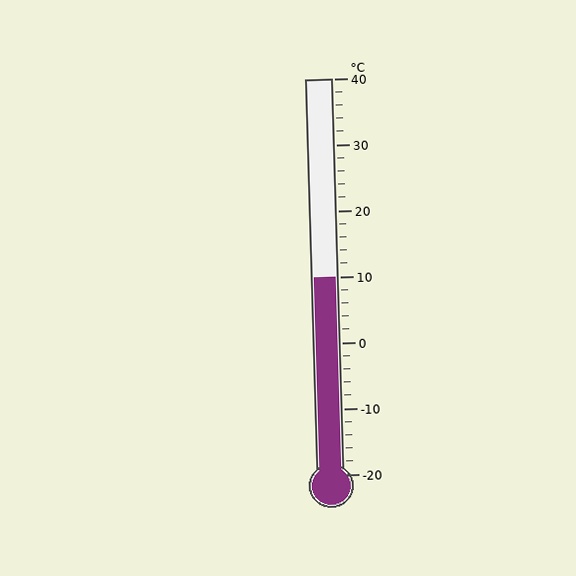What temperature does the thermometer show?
The thermometer shows approximately 10°C.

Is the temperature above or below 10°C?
The temperature is at 10°C.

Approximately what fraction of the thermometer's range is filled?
The thermometer is filled to approximately 50% of its range.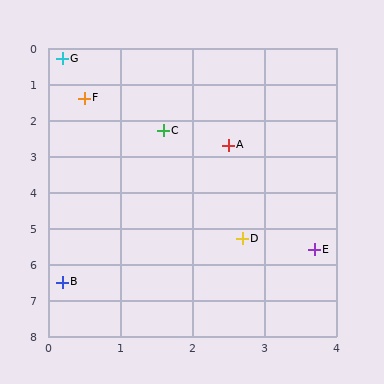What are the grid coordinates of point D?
Point D is at approximately (2.7, 5.3).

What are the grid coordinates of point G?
Point G is at approximately (0.2, 0.3).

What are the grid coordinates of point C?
Point C is at approximately (1.6, 2.3).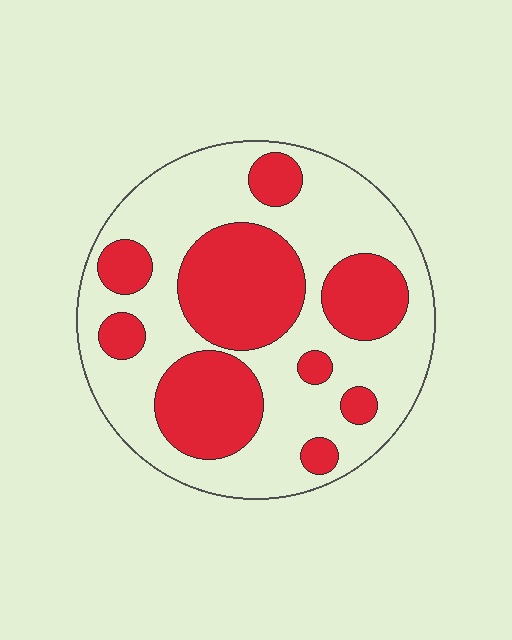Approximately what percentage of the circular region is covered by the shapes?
Approximately 40%.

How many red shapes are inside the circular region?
9.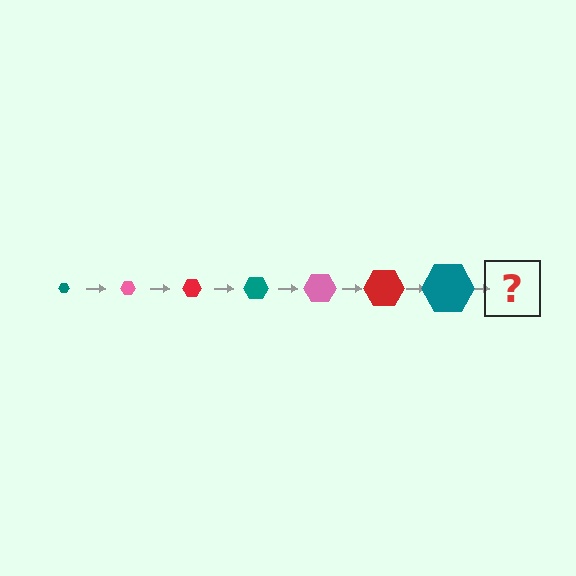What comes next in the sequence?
The next element should be a pink hexagon, larger than the previous one.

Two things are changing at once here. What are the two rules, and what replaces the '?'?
The two rules are that the hexagon grows larger each step and the color cycles through teal, pink, and red. The '?' should be a pink hexagon, larger than the previous one.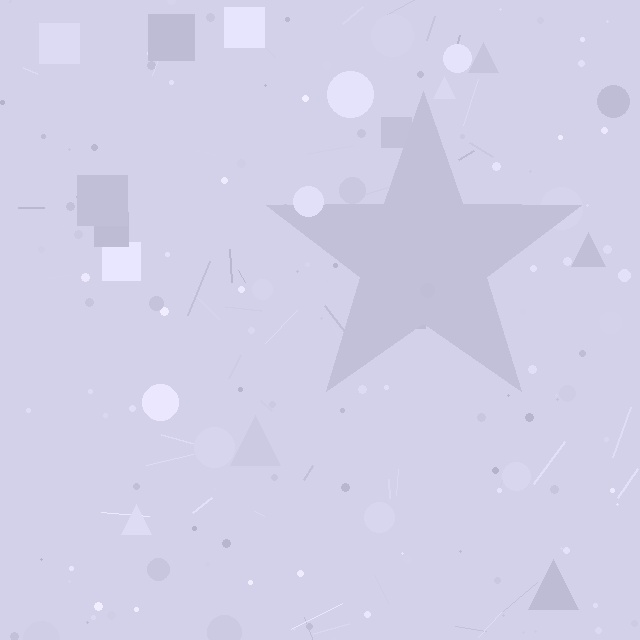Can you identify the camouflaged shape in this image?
The camouflaged shape is a star.